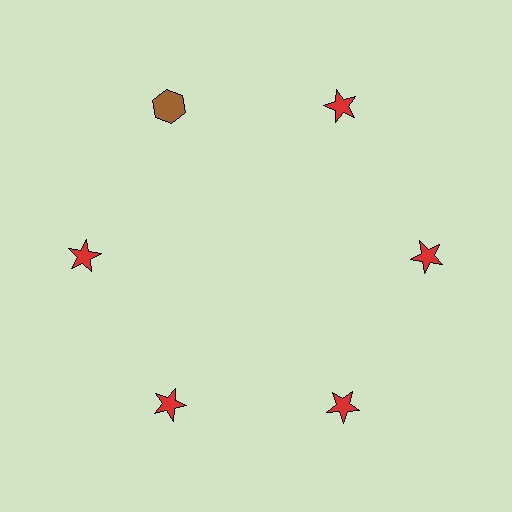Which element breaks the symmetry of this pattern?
The brown hexagon at roughly the 11 o'clock position breaks the symmetry. All other shapes are red stars.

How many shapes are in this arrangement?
There are 6 shapes arranged in a ring pattern.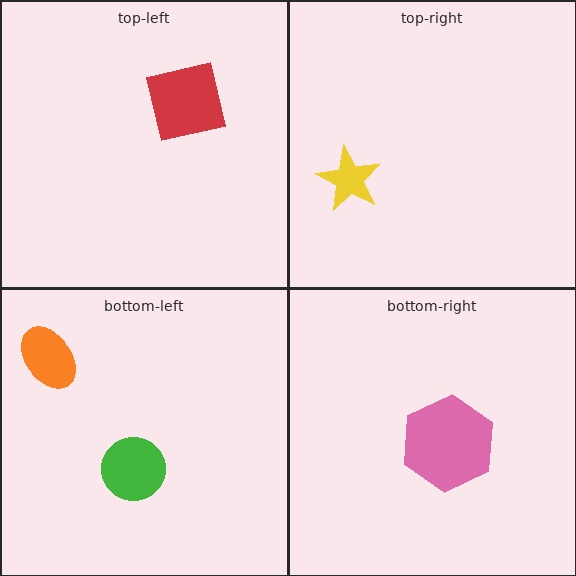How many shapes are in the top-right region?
1.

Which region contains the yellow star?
The top-right region.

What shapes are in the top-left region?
The red square.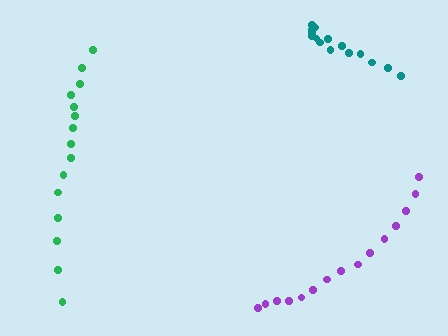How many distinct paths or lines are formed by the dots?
There are 3 distinct paths.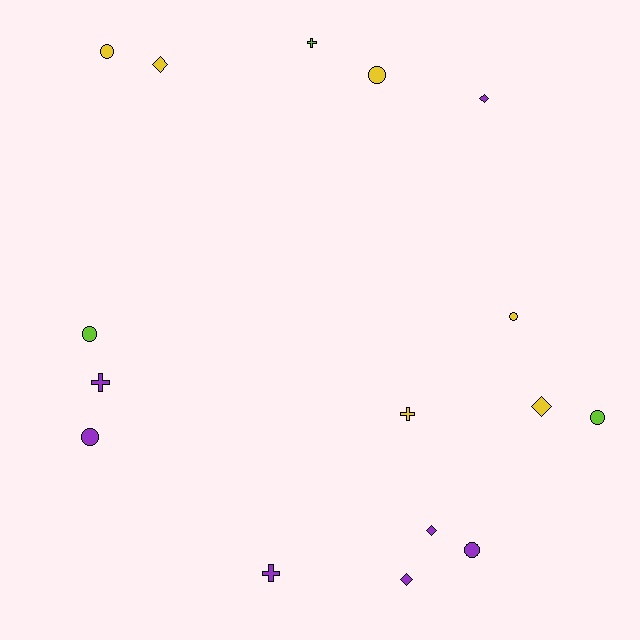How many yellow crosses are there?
There is 1 yellow cross.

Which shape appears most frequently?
Circle, with 7 objects.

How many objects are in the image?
There are 16 objects.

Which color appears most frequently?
Purple, with 7 objects.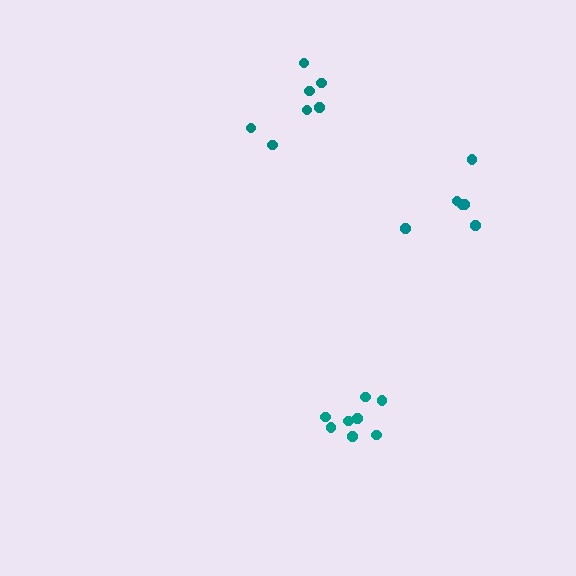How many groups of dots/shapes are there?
There are 3 groups.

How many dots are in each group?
Group 1: 6 dots, Group 2: 7 dots, Group 3: 8 dots (21 total).